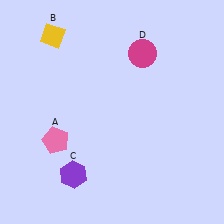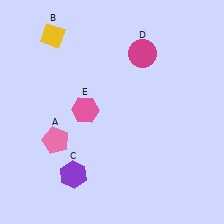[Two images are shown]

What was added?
A pink hexagon (E) was added in Image 2.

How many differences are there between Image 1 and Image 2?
There is 1 difference between the two images.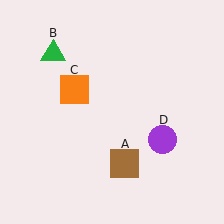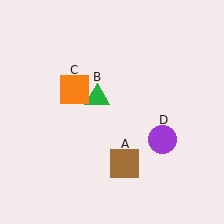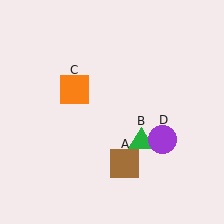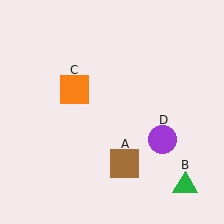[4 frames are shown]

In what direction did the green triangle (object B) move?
The green triangle (object B) moved down and to the right.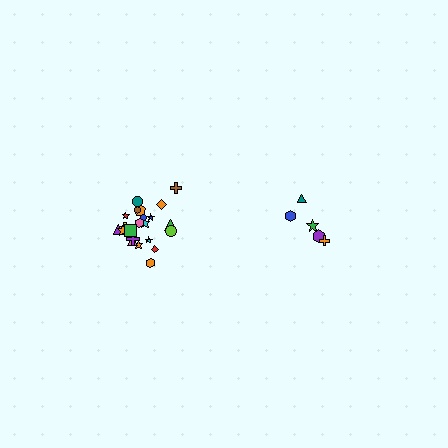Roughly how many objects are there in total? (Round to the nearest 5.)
Roughly 25 objects in total.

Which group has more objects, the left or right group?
The left group.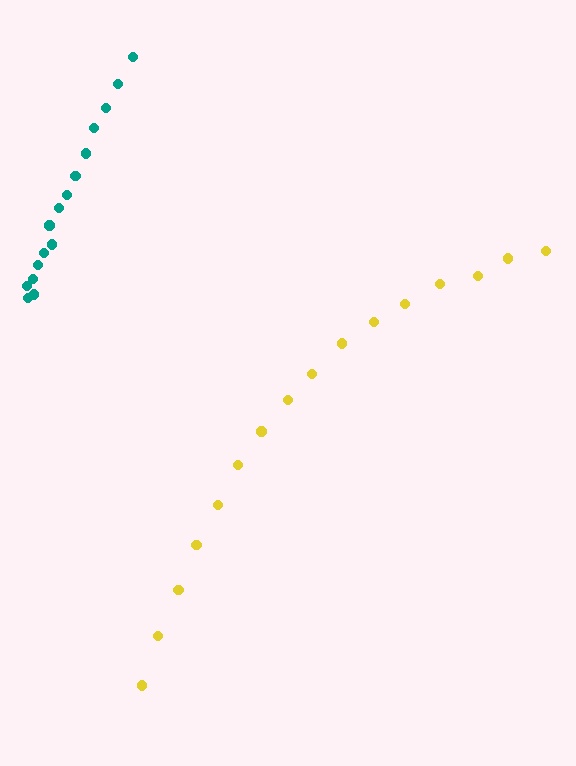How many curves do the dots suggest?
There are 2 distinct paths.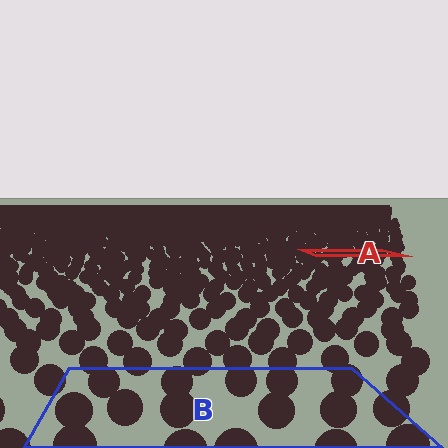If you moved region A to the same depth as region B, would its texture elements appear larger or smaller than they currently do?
They would appear larger. At a closer depth, the same texture elements are projected at a bigger on-screen size.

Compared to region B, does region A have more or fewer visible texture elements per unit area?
Region A has more texture elements per unit area — they are packed more densely because it is farther away.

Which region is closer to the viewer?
Region B is closer. The texture elements there are larger and more spread out.